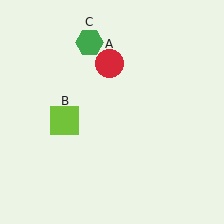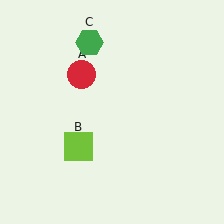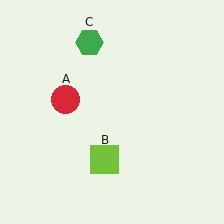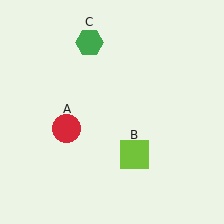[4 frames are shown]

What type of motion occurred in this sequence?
The red circle (object A), lime square (object B) rotated counterclockwise around the center of the scene.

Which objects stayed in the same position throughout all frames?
Green hexagon (object C) remained stationary.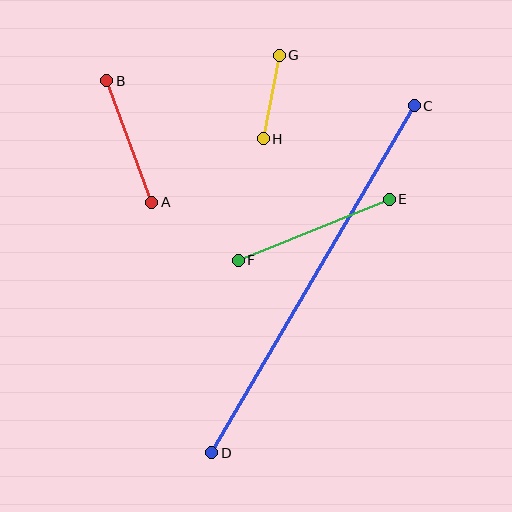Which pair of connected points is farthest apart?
Points C and D are farthest apart.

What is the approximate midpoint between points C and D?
The midpoint is at approximately (313, 279) pixels.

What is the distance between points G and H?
The distance is approximately 85 pixels.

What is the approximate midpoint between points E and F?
The midpoint is at approximately (314, 230) pixels.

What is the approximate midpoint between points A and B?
The midpoint is at approximately (129, 141) pixels.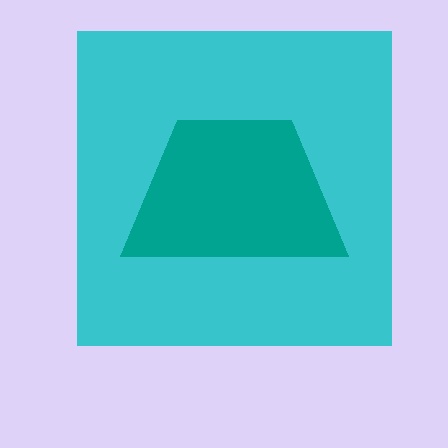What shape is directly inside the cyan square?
The teal trapezoid.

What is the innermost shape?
The teal trapezoid.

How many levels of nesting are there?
2.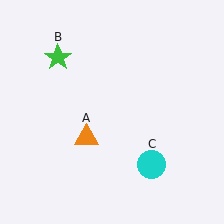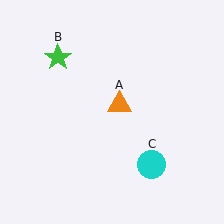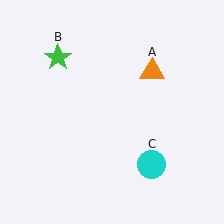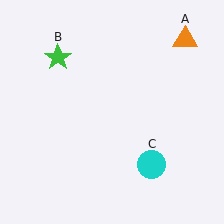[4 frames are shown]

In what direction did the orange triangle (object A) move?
The orange triangle (object A) moved up and to the right.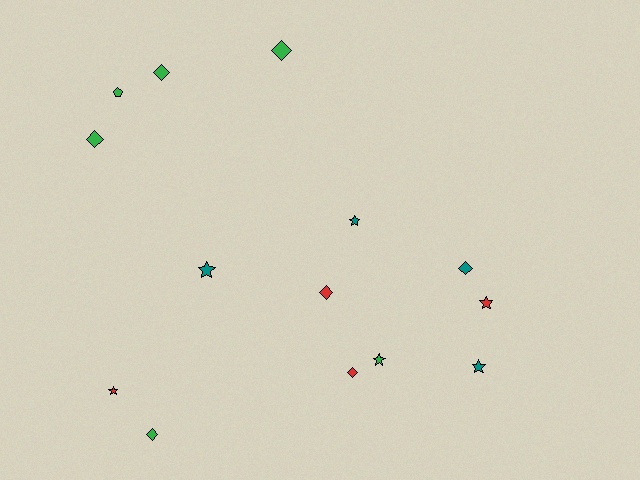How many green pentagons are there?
There is 1 green pentagon.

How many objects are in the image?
There are 14 objects.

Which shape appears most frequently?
Diamond, with 7 objects.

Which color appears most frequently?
Green, with 6 objects.